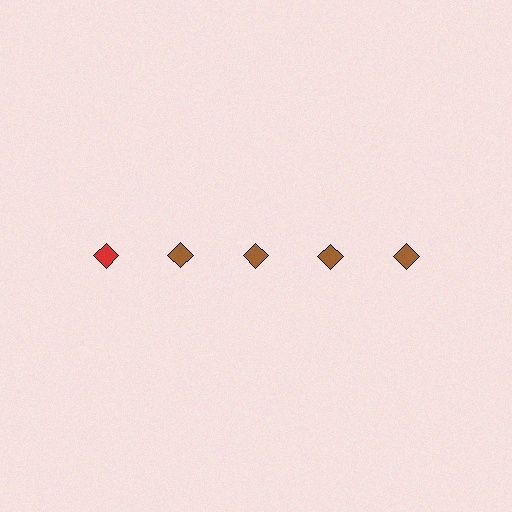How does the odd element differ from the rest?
It has a different color: red instead of brown.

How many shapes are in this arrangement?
There are 5 shapes arranged in a grid pattern.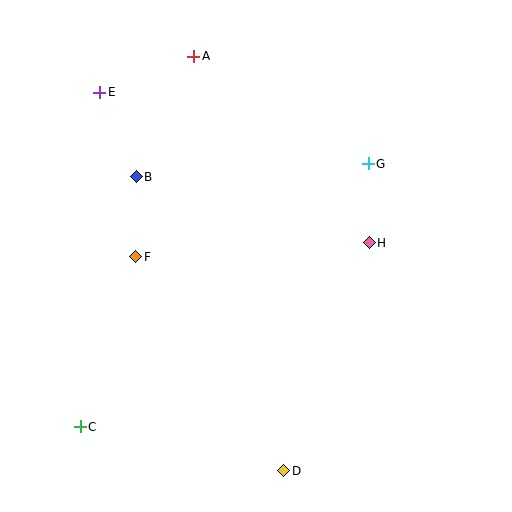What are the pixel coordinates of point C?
Point C is at (80, 427).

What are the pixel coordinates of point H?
Point H is at (369, 243).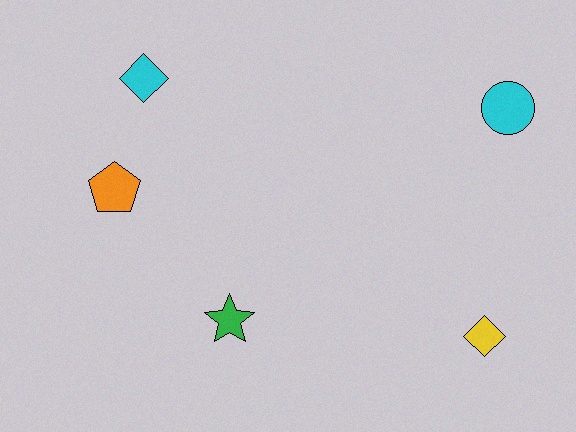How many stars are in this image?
There is 1 star.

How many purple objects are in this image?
There are no purple objects.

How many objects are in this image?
There are 5 objects.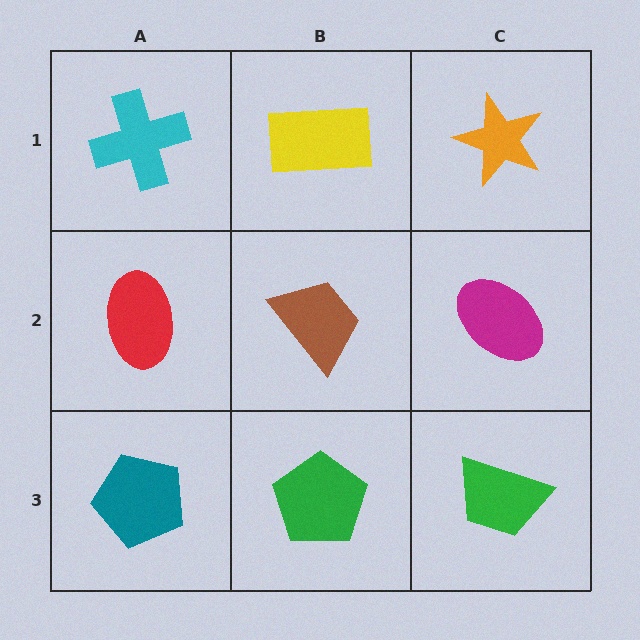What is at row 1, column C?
An orange star.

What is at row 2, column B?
A brown trapezoid.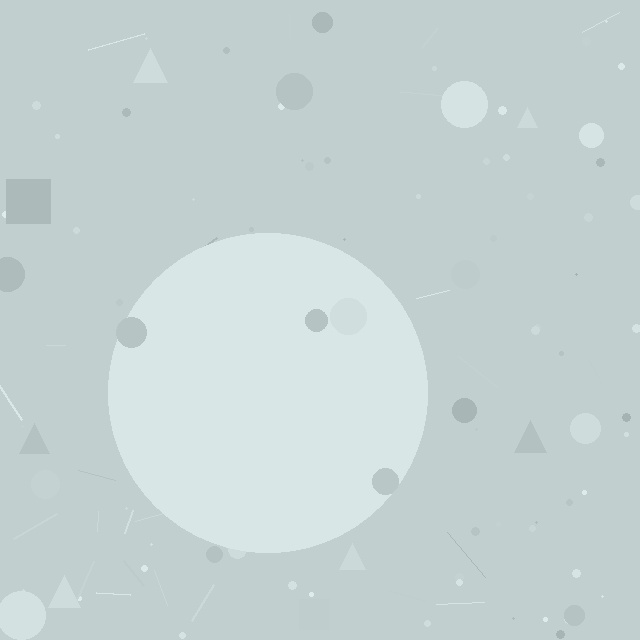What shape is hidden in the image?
A circle is hidden in the image.